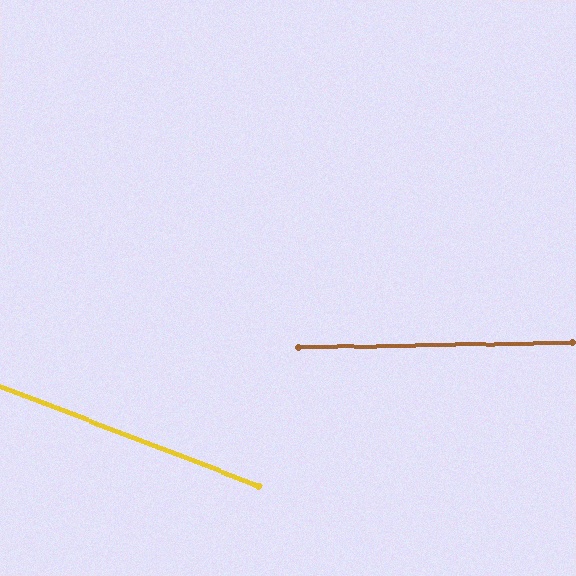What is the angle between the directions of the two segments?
Approximately 22 degrees.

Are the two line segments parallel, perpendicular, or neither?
Neither parallel nor perpendicular — they differ by about 22°.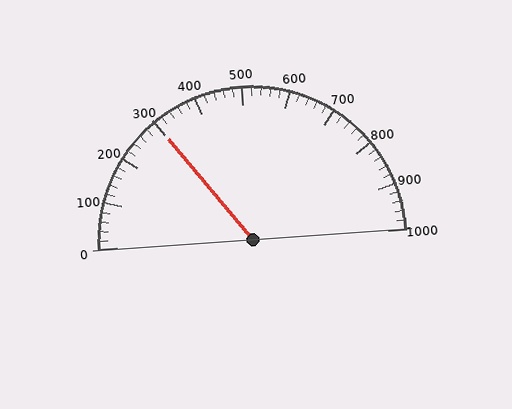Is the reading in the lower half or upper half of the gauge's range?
The reading is in the lower half of the range (0 to 1000).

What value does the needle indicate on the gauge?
The needle indicates approximately 300.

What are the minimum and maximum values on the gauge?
The gauge ranges from 0 to 1000.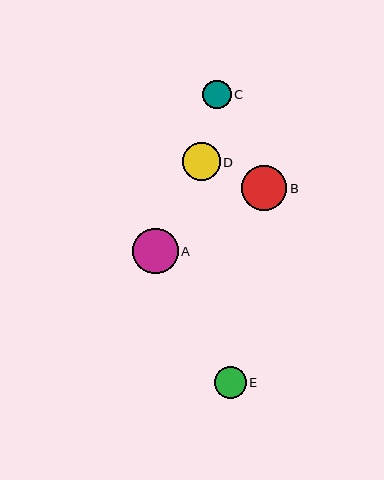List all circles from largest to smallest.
From largest to smallest: A, B, D, E, C.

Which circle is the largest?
Circle A is the largest with a size of approximately 45 pixels.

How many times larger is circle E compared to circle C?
Circle E is approximately 1.1 times the size of circle C.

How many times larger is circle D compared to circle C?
Circle D is approximately 1.3 times the size of circle C.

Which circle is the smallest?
Circle C is the smallest with a size of approximately 28 pixels.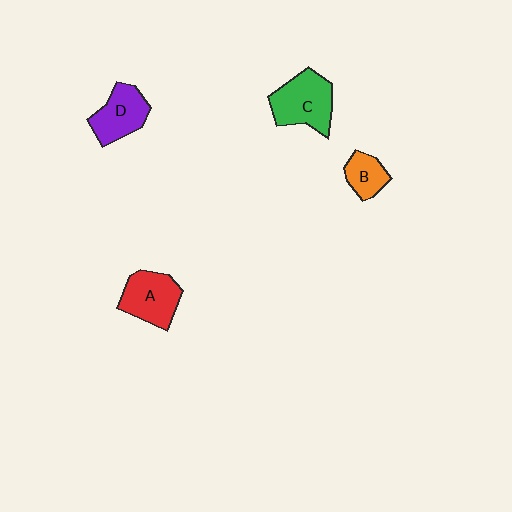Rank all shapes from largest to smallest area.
From largest to smallest: C (green), A (red), D (purple), B (orange).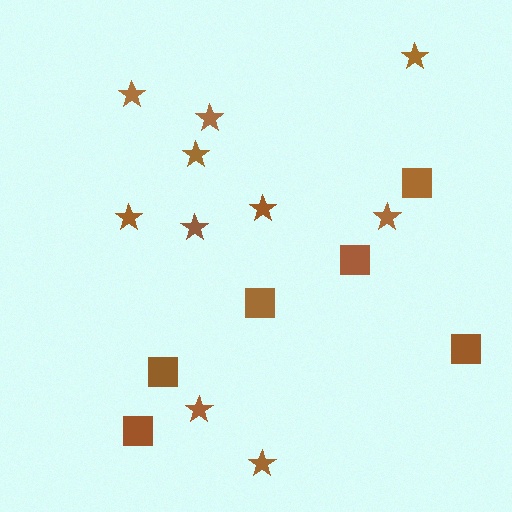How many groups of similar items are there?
There are 2 groups: one group of stars (10) and one group of squares (6).